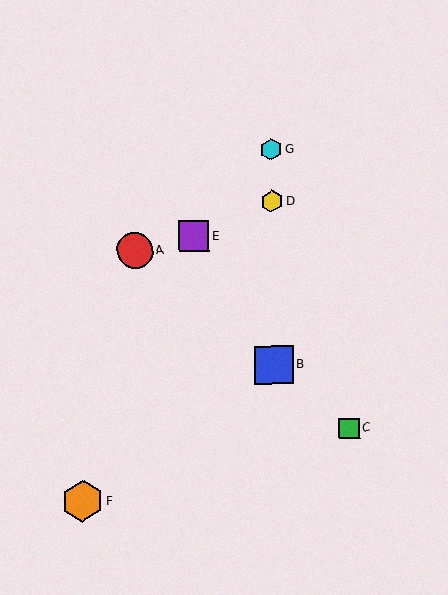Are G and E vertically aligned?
No, G is at x≈271 and E is at x≈194.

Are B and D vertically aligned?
Yes, both are at x≈274.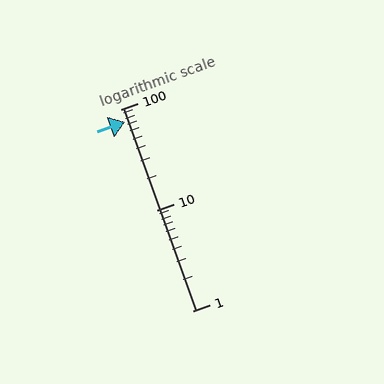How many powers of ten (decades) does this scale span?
The scale spans 2 decades, from 1 to 100.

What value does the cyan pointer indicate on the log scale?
The pointer indicates approximately 74.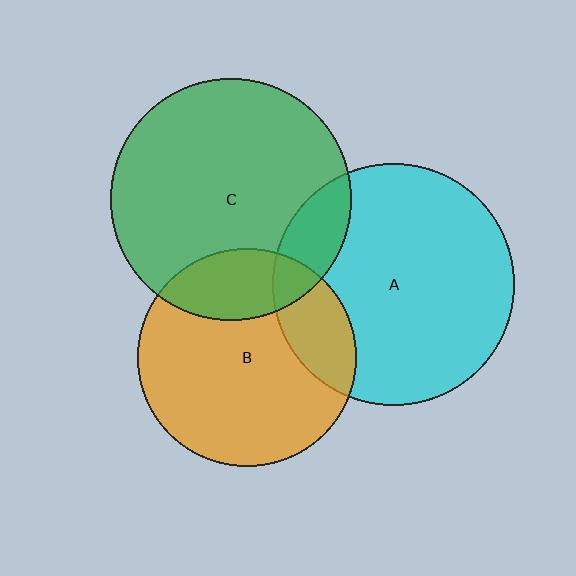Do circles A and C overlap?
Yes.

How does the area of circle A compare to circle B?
Approximately 1.2 times.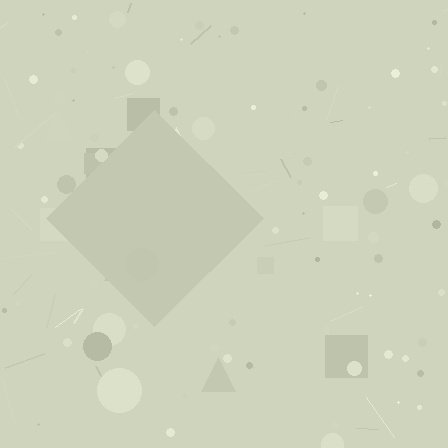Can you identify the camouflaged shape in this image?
The camouflaged shape is a diamond.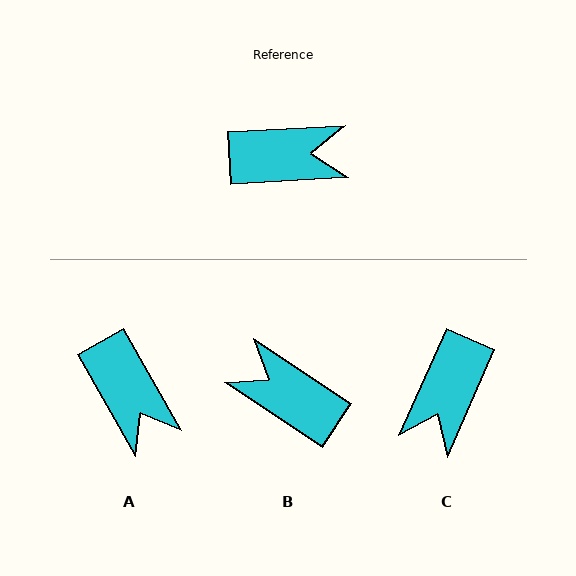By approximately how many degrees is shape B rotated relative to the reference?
Approximately 143 degrees counter-clockwise.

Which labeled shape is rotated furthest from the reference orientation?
B, about 143 degrees away.